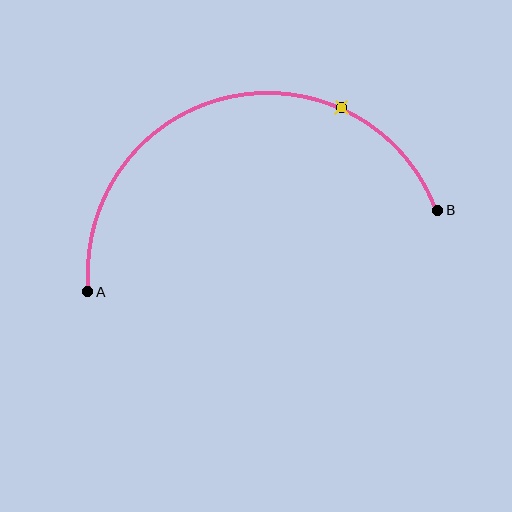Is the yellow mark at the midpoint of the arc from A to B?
No. The yellow mark lies on the arc but is closer to endpoint B. The arc midpoint would be at the point on the curve equidistant along the arc from both A and B.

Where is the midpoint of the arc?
The arc midpoint is the point on the curve farthest from the straight line joining A and B. It sits above that line.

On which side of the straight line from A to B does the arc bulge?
The arc bulges above the straight line connecting A and B.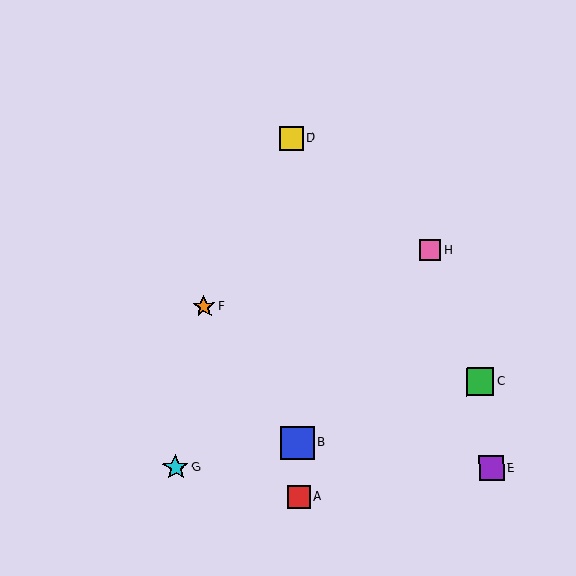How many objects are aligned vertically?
3 objects (A, B, D) are aligned vertically.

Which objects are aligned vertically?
Objects A, B, D are aligned vertically.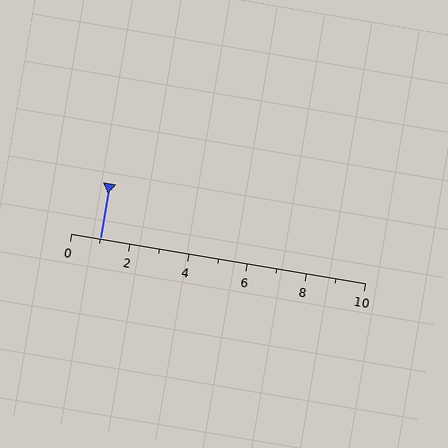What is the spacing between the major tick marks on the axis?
The major ticks are spaced 2 apart.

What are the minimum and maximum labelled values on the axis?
The axis runs from 0 to 10.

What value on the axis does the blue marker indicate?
The marker indicates approximately 1.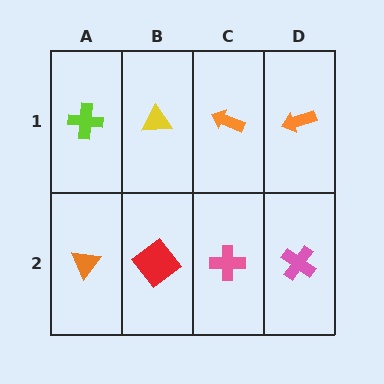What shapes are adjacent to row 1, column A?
An orange triangle (row 2, column A), a yellow triangle (row 1, column B).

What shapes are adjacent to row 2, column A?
A lime cross (row 1, column A), a red diamond (row 2, column B).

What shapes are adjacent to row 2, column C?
An orange arrow (row 1, column C), a red diamond (row 2, column B), a pink cross (row 2, column D).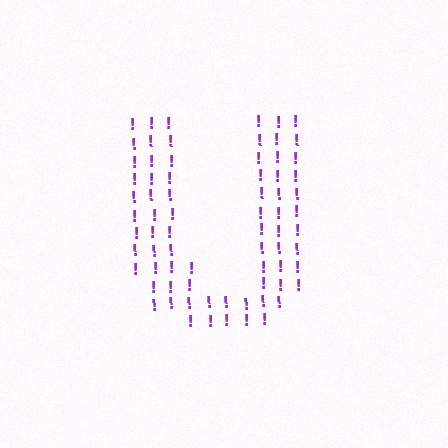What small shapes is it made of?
It is made of small exclamation marks.